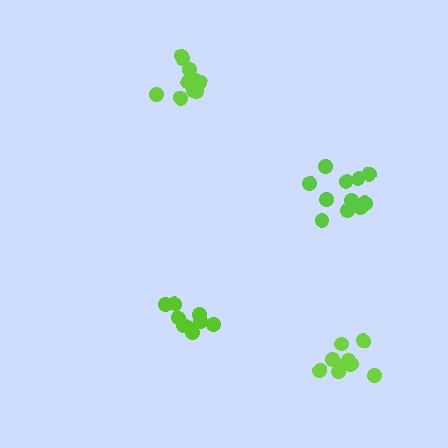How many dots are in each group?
Group 1: 11 dots, Group 2: 11 dots, Group 3: 9 dots, Group 4: 9 dots (40 total).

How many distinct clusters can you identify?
There are 4 distinct clusters.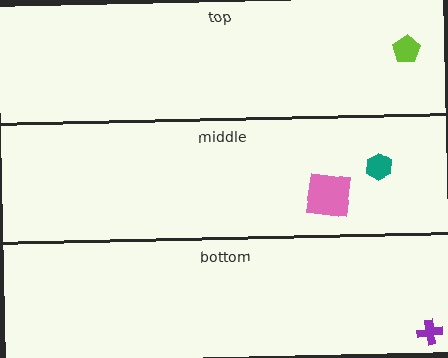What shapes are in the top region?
The lime pentagon.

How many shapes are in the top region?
1.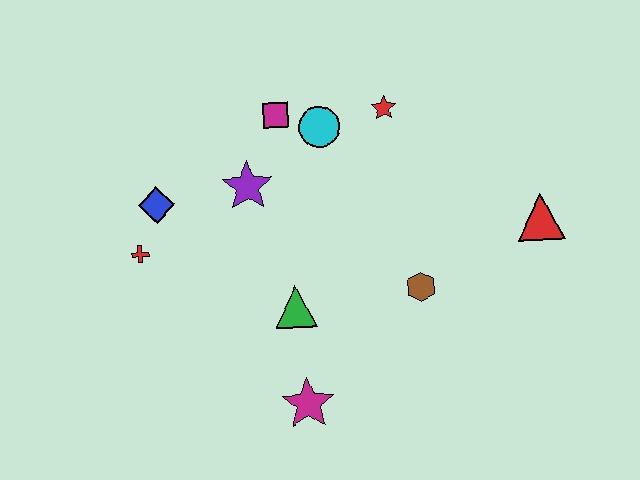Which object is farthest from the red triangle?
The red cross is farthest from the red triangle.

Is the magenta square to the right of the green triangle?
No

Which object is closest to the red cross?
The blue diamond is closest to the red cross.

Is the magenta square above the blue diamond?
Yes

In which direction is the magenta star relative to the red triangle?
The magenta star is to the left of the red triangle.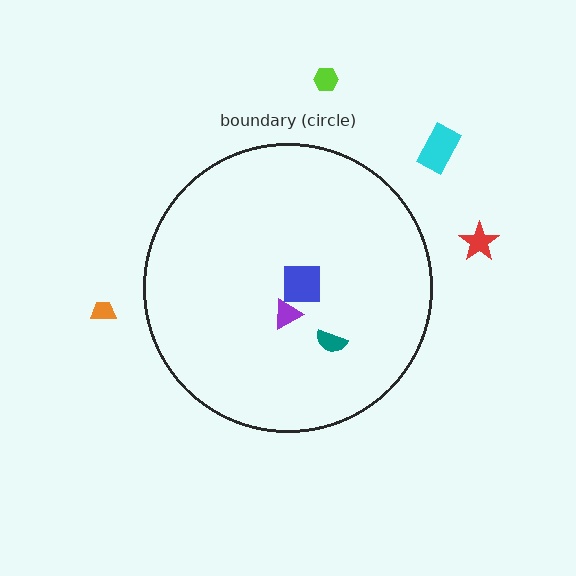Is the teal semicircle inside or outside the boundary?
Inside.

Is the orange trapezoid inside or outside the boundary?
Outside.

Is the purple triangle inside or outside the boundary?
Inside.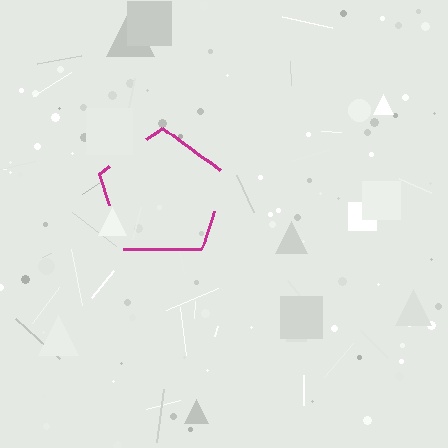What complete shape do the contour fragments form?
The contour fragments form a pentagon.